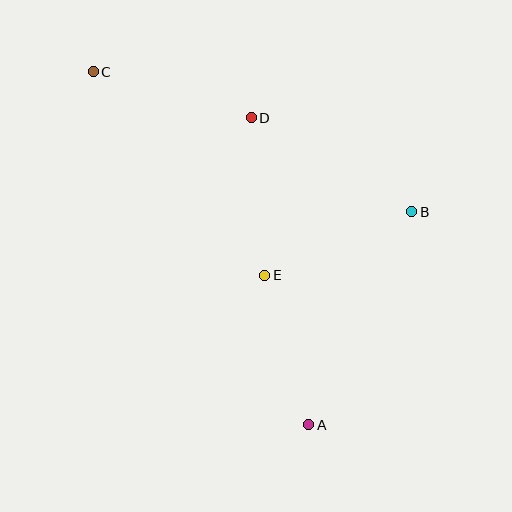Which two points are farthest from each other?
Points A and C are farthest from each other.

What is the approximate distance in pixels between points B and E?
The distance between B and E is approximately 160 pixels.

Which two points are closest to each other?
Points A and E are closest to each other.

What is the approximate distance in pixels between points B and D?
The distance between B and D is approximately 186 pixels.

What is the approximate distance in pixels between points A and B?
The distance between A and B is approximately 237 pixels.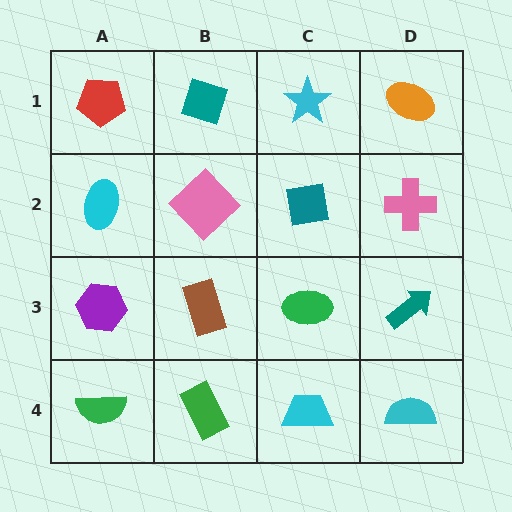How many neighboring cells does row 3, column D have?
3.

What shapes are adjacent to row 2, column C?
A cyan star (row 1, column C), a green ellipse (row 3, column C), a pink diamond (row 2, column B), a pink cross (row 2, column D).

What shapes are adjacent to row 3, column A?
A cyan ellipse (row 2, column A), a green semicircle (row 4, column A), a brown rectangle (row 3, column B).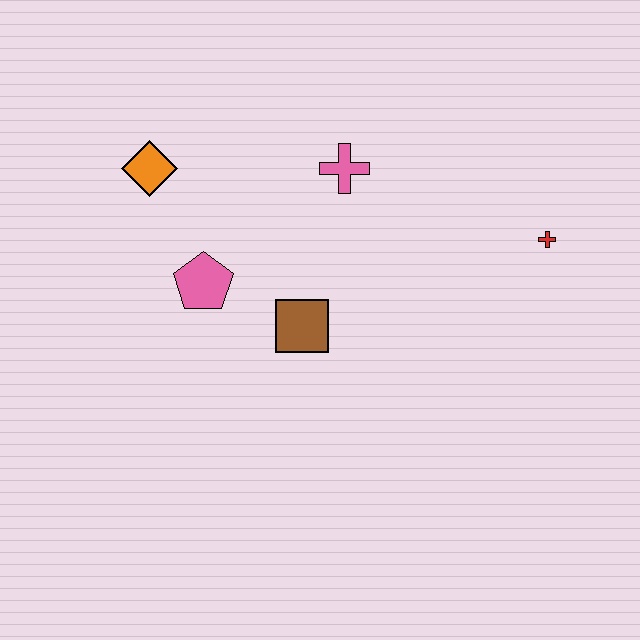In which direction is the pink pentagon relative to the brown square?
The pink pentagon is to the left of the brown square.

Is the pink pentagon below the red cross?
Yes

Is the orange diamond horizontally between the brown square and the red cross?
No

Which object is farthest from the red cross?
The orange diamond is farthest from the red cross.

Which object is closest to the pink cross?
The brown square is closest to the pink cross.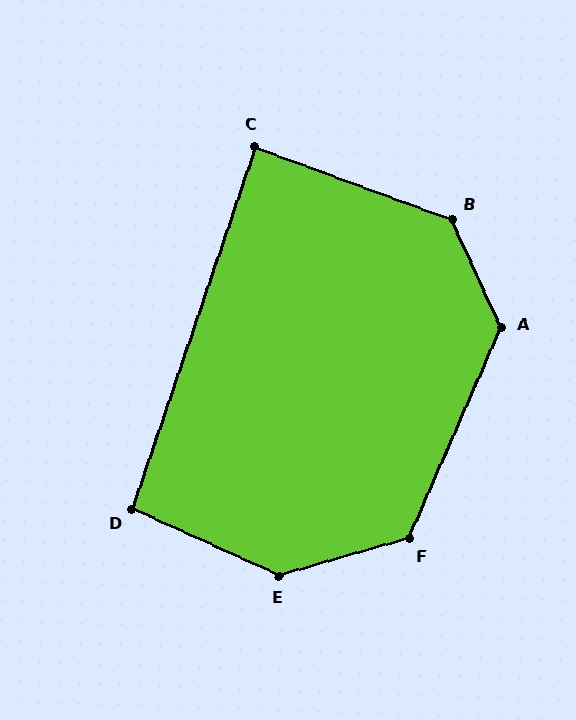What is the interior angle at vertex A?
Approximately 132 degrees (obtuse).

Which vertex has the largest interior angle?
E, at approximately 140 degrees.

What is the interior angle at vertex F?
Approximately 130 degrees (obtuse).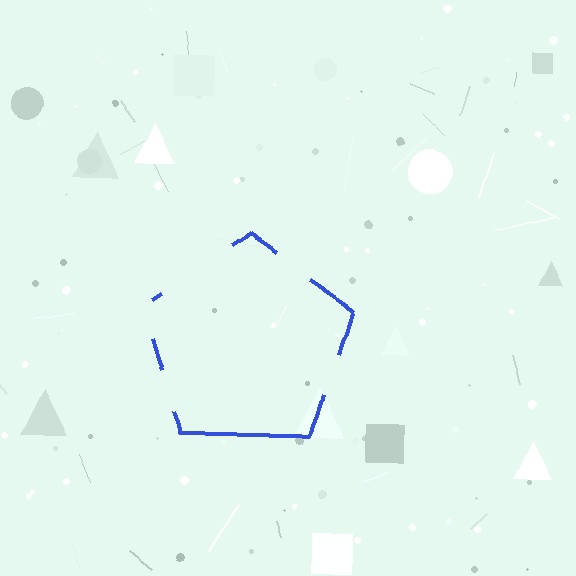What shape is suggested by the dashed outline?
The dashed outline suggests a pentagon.